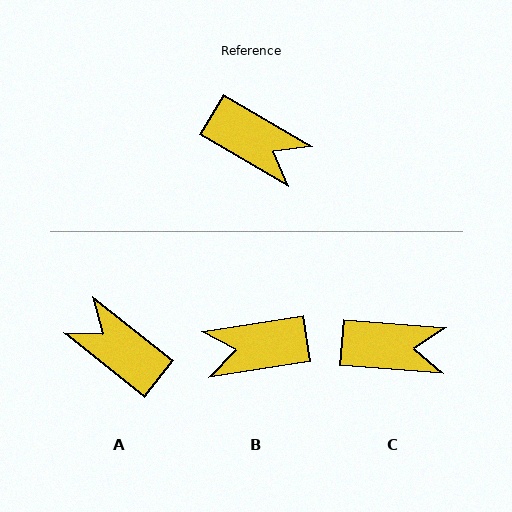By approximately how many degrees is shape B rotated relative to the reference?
Approximately 141 degrees clockwise.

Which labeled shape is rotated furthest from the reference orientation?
A, about 172 degrees away.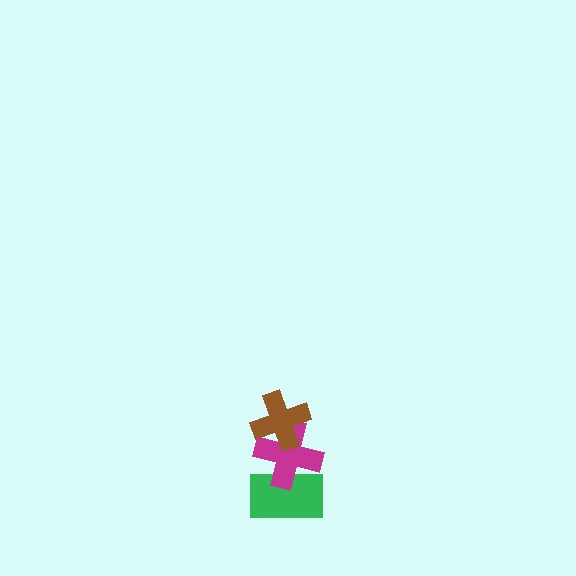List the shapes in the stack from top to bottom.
From top to bottom: the brown cross, the magenta cross, the green rectangle.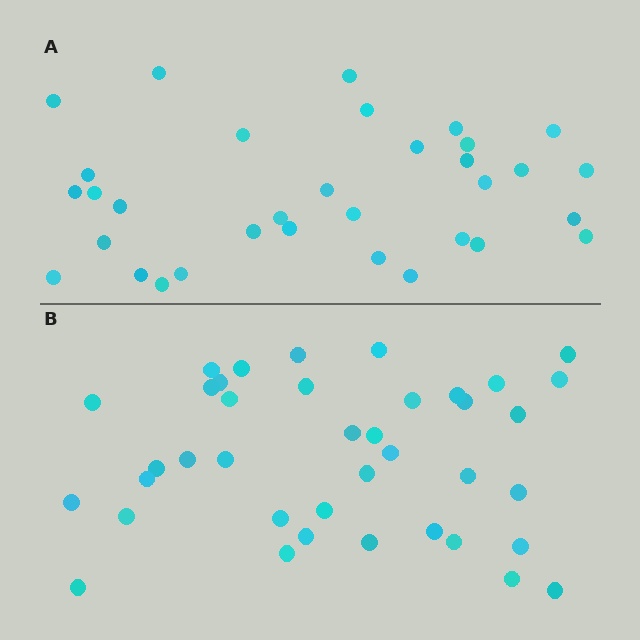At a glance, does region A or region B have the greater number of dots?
Region B (the bottom region) has more dots.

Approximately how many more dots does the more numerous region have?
Region B has about 6 more dots than region A.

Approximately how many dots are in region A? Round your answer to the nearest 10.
About 30 dots. (The exact count is 33, which rounds to 30.)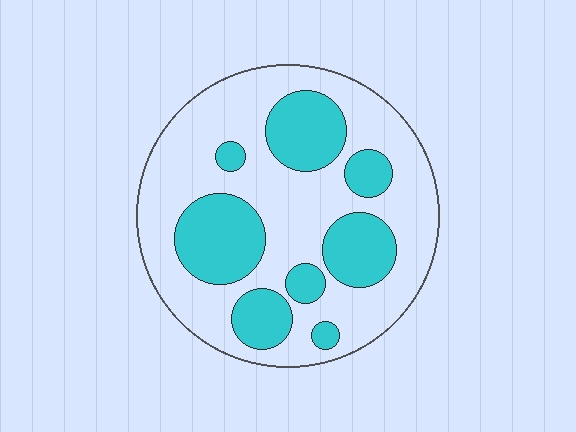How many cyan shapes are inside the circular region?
8.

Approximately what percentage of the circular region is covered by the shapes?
Approximately 35%.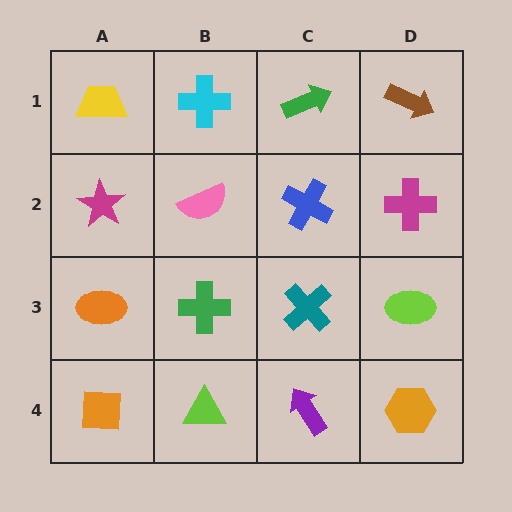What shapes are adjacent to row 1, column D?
A magenta cross (row 2, column D), a green arrow (row 1, column C).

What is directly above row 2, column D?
A brown arrow.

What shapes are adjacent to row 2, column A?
A yellow trapezoid (row 1, column A), an orange ellipse (row 3, column A), a pink semicircle (row 2, column B).